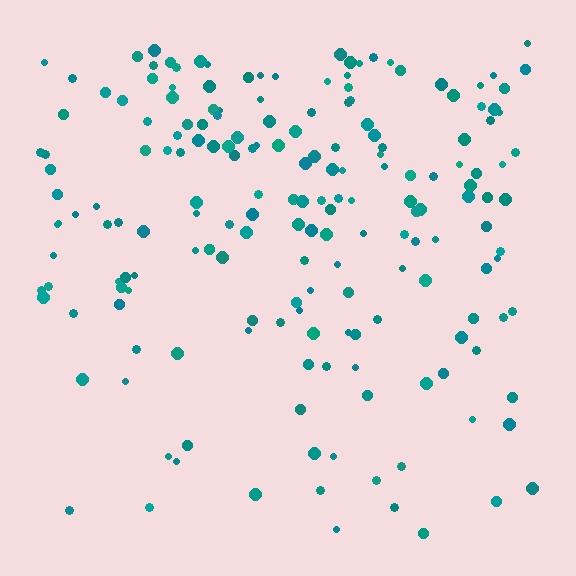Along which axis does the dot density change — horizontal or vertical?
Vertical.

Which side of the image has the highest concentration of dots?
The top.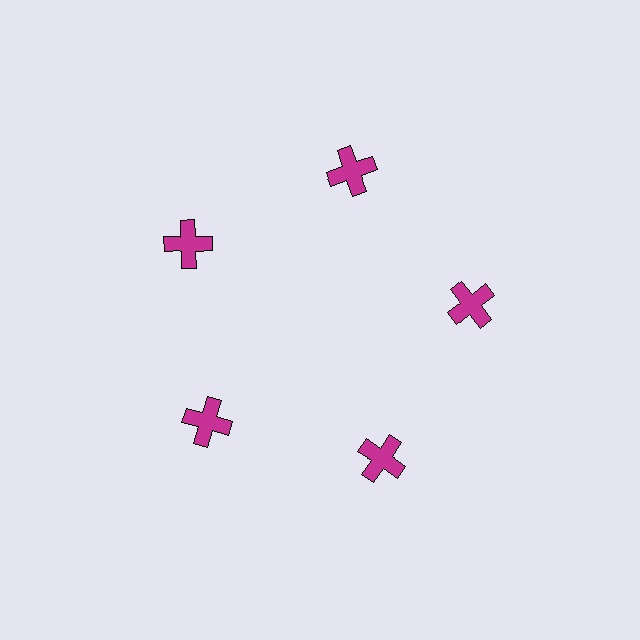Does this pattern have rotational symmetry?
Yes, this pattern has 5-fold rotational symmetry. It looks the same after rotating 72 degrees around the center.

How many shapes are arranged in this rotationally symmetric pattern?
There are 5 shapes, arranged in 5 groups of 1.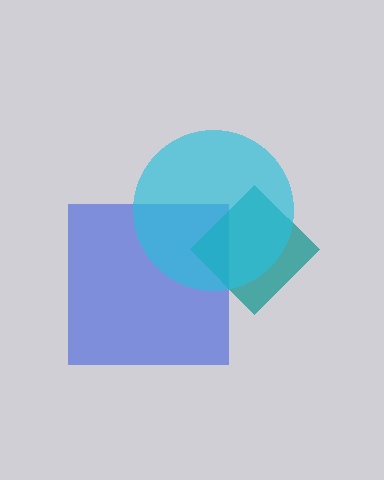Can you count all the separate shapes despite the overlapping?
Yes, there are 3 separate shapes.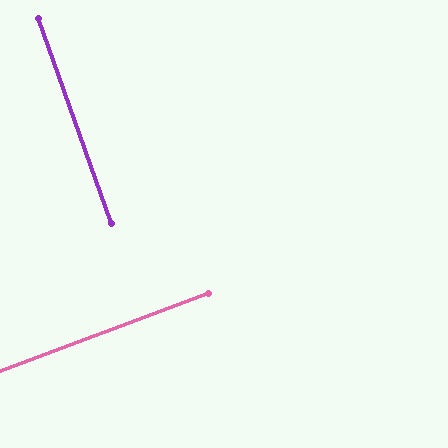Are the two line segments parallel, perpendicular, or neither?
Perpendicular — they meet at approximately 89°.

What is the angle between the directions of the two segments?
Approximately 89 degrees.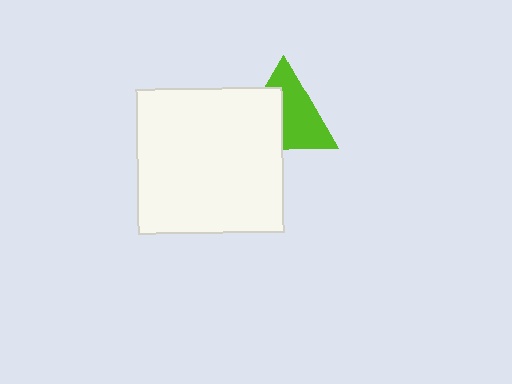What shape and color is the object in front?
The object in front is a white square.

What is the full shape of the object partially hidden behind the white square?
The partially hidden object is a lime triangle.